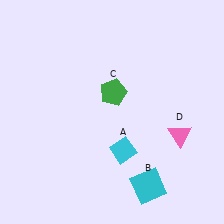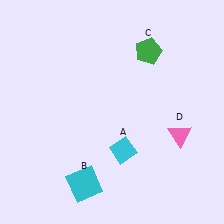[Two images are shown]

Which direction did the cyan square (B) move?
The cyan square (B) moved left.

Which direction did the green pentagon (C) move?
The green pentagon (C) moved up.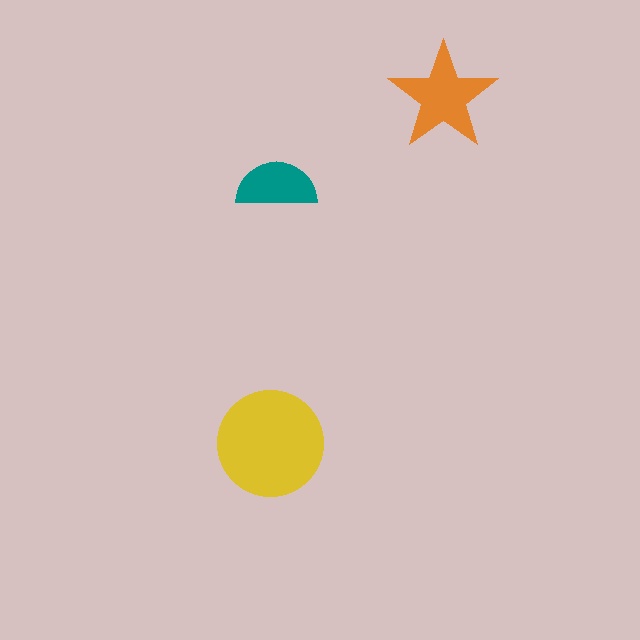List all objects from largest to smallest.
The yellow circle, the orange star, the teal semicircle.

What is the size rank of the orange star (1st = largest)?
2nd.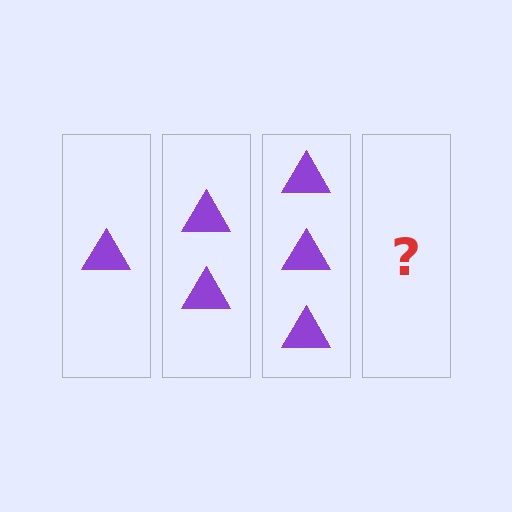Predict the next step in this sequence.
The next step is 4 triangles.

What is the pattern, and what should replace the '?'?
The pattern is that each step adds one more triangle. The '?' should be 4 triangles.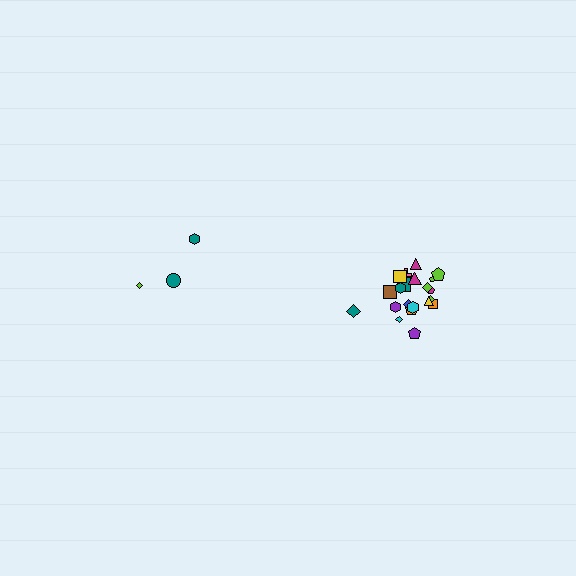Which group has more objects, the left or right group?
The right group.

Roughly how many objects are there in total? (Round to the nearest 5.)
Roughly 25 objects in total.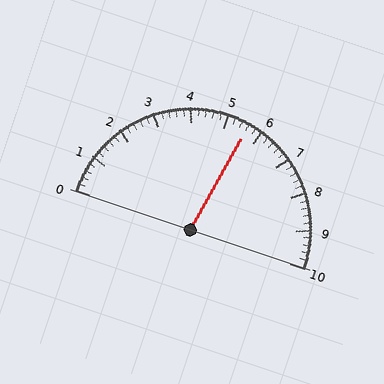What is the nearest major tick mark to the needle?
The nearest major tick mark is 6.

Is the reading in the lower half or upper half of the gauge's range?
The reading is in the upper half of the range (0 to 10).